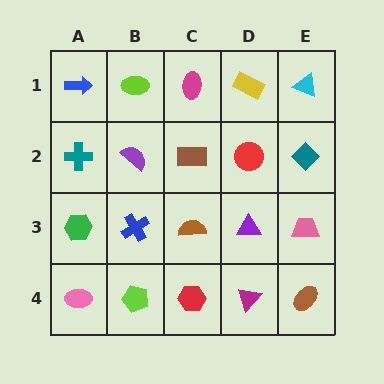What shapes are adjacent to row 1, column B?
A purple semicircle (row 2, column B), a blue arrow (row 1, column A), a magenta ellipse (row 1, column C).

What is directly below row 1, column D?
A red circle.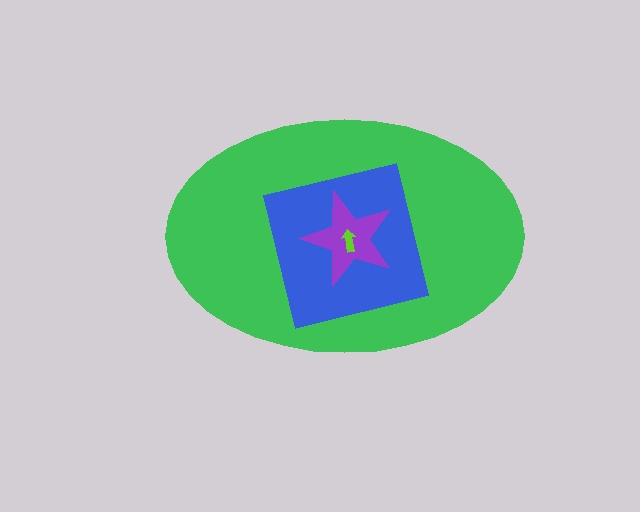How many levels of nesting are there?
4.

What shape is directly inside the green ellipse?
The blue square.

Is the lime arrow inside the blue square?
Yes.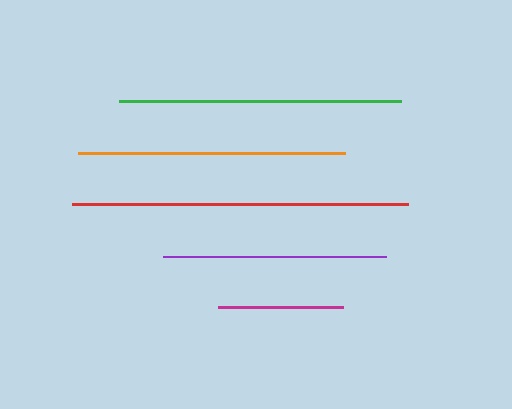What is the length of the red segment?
The red segment is approximately 336 pixels long.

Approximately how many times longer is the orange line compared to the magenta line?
The orange line is approximately 2.1 times the length of the magenta line.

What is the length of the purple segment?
The purple segment is approximately 223 pixels long.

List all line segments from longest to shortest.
From longest to shortest: red, green, orange, purple, magenta.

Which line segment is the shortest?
The magenta line is the shortest at approximately 124 pixels.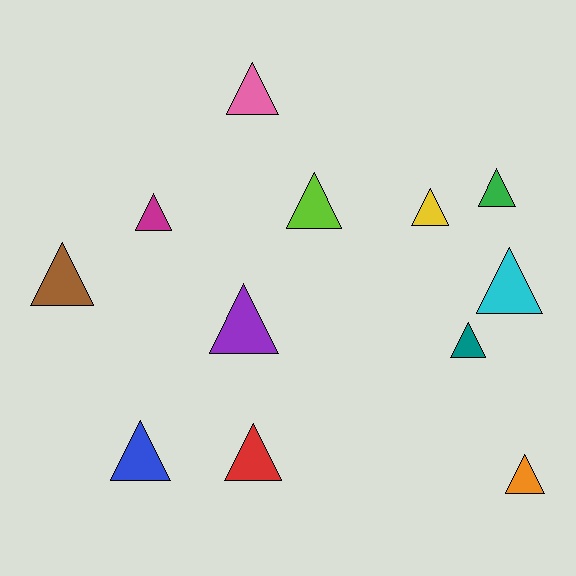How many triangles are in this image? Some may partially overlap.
There are 12 triangles.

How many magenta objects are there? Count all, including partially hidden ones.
There is 1 magenta object.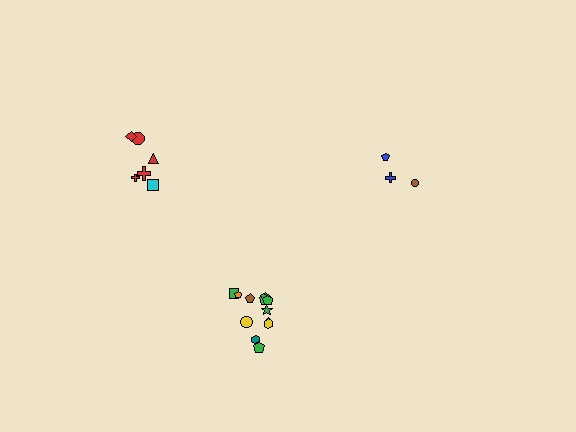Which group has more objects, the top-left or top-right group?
The top-left group.